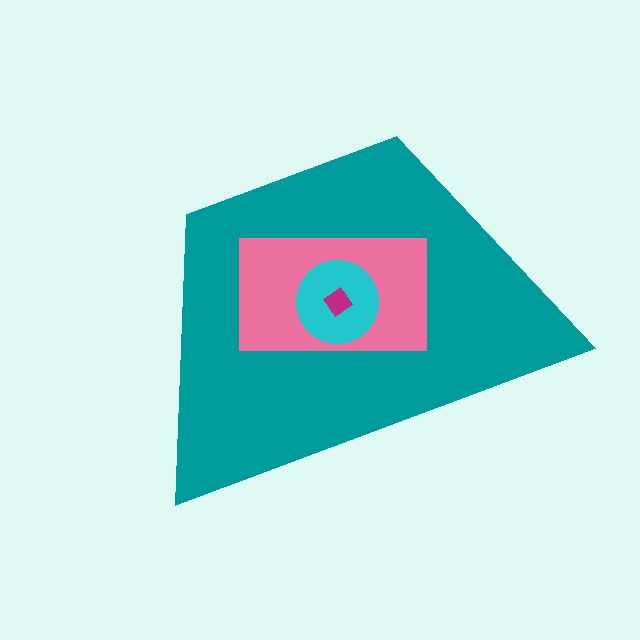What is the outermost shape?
The teal trapezoid.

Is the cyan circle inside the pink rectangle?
Yes.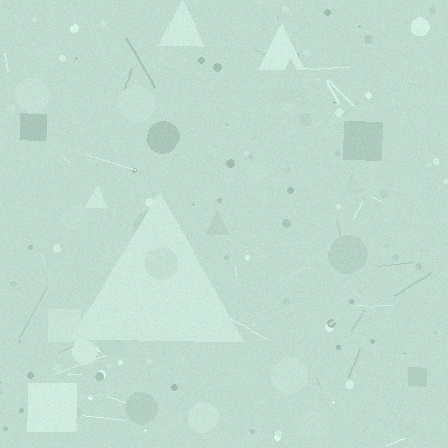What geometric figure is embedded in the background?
A triangle is embedded in the background.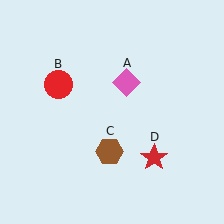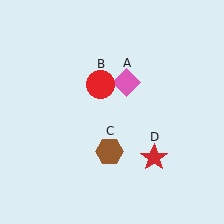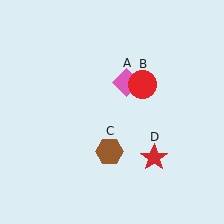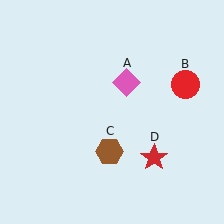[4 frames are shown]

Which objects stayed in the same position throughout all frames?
Pink diamond (object A) and brown hexagon (object C) and red star (object D) remained stationary.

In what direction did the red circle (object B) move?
The red circle (object B) moved right.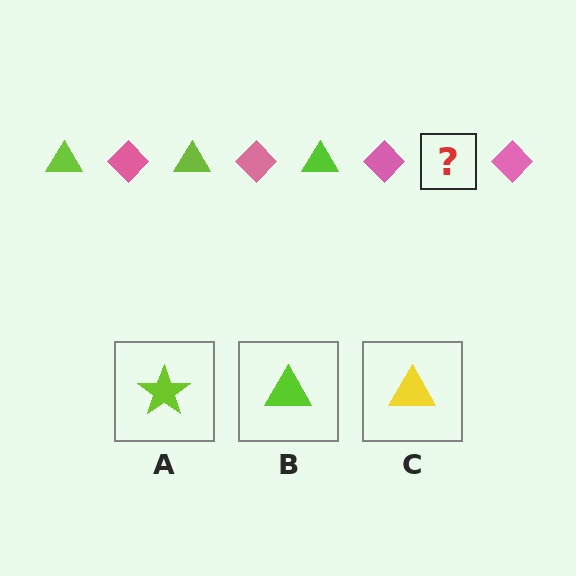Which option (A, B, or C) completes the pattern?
B.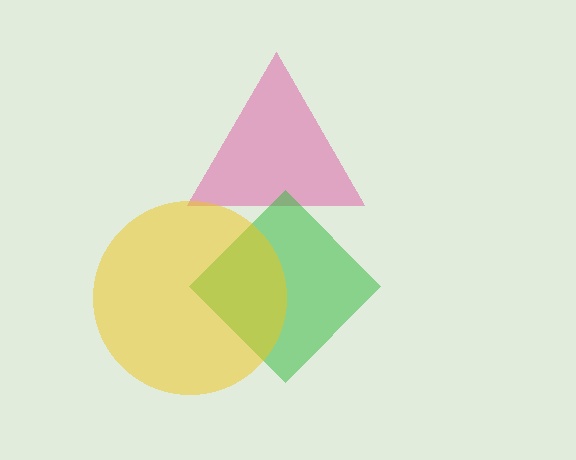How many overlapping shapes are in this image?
There are 3 overlapping shapes in the image.